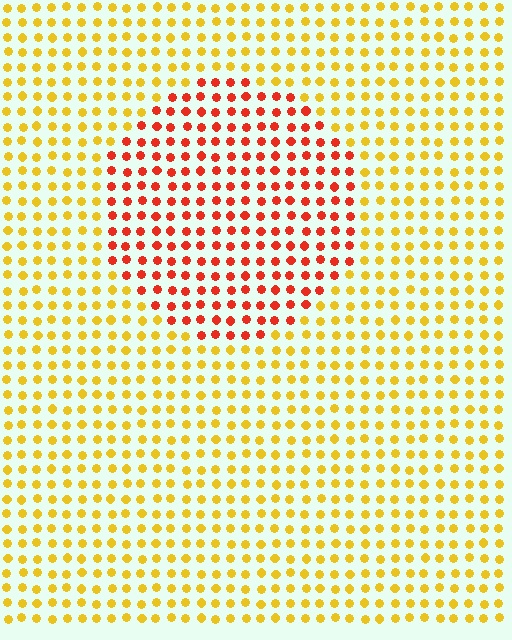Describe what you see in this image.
The image is filled with small yellow elements in a uniform arrangement. A circle-shaped region is visible where the elements are tinted to a slightly different hue, forming a subtle color boundary.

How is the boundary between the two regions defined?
The boundary is defined purely by a slight shift in hue (about 45 degrees). Spacing, size, and orientation are identical on both sides.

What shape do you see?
I see a circle.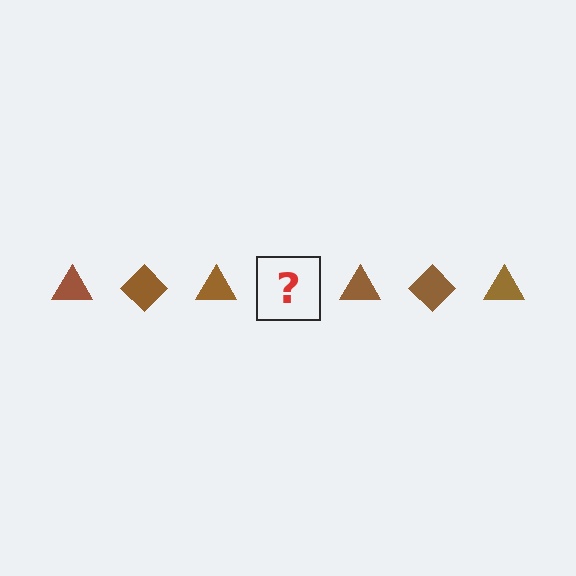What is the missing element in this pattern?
The missing element is a brown diamond.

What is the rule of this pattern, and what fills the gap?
The rule is that the pattern cycles through triangle, diamond shapes in brown. The gap should be filled with a brown diamond.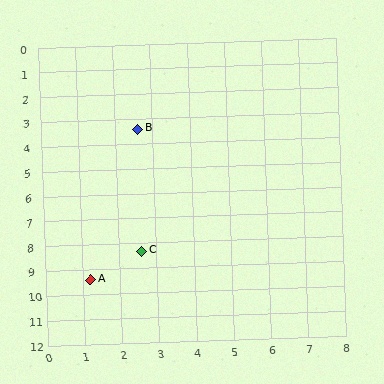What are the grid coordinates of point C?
Point C is at approximately (2.6, 8.3).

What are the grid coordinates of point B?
Point B is at approximately (2.6, 3.4).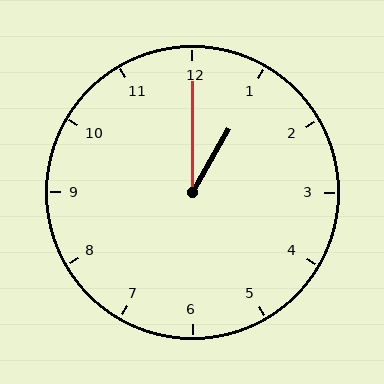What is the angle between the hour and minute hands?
Approximately 30 degrees.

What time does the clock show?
1:00.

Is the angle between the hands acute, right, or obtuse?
It is acute.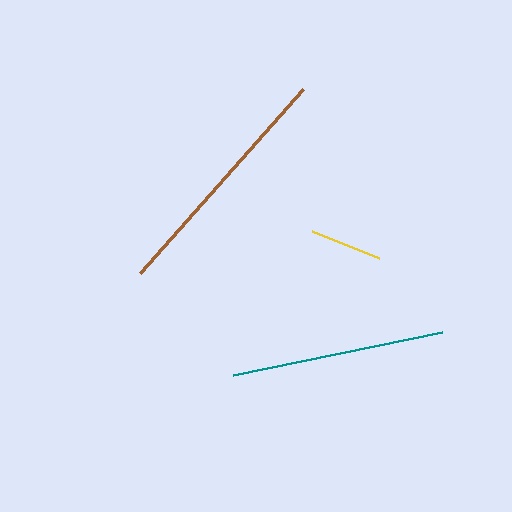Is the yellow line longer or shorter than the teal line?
The teal line is longer than the yellow line.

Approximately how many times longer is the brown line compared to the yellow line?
The brown line is approximately 3.4 times the length of the yellow line.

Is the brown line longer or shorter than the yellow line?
The brown line is longer than the yellow line.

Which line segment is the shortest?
The yellow line is the shortest at approximately 73 pixels.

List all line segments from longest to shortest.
From longest to shortest: brown, teal, yellow.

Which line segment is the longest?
The brown line is the longest at approximately 245 pixels.